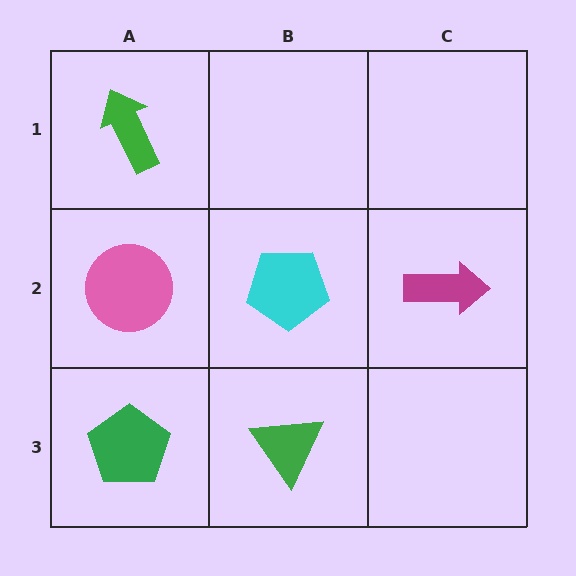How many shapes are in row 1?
1 shape.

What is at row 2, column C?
A magenta arrow.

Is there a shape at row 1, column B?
No, that cell is empty.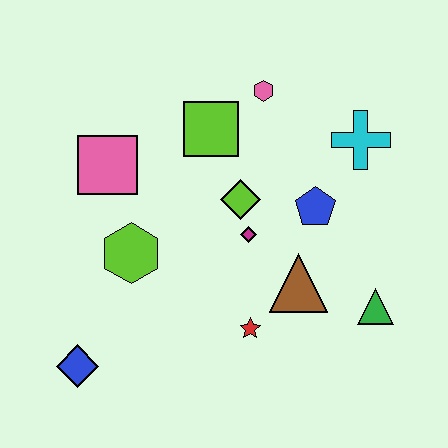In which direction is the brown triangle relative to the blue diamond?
The brown triangle is to the right of the blue diamond.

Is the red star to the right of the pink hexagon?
No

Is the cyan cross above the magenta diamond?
Yes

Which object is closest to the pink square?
The lime hexagon is closest to the pink square.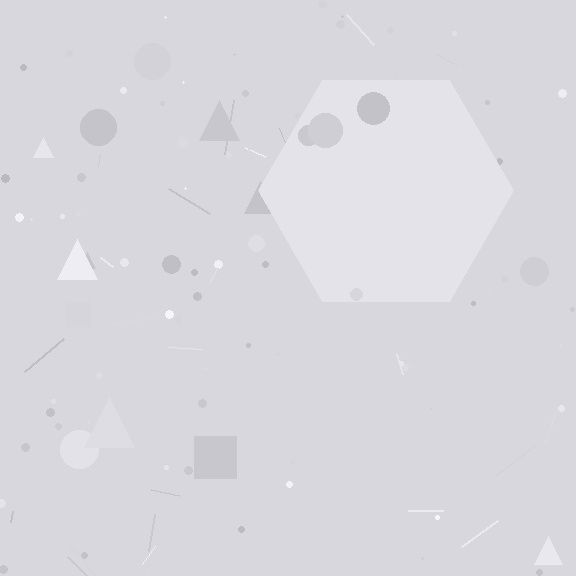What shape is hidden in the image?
A hexagon is hidden in the image.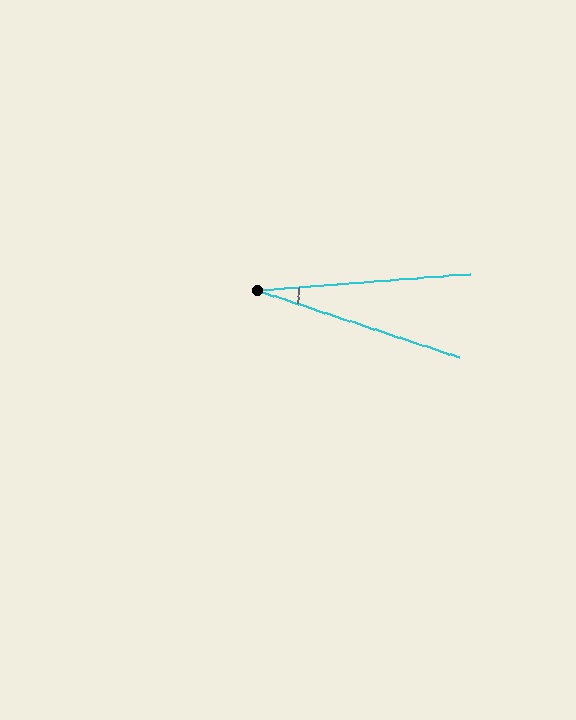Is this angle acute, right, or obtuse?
It is acute.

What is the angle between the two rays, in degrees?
Approximately 23 degrees.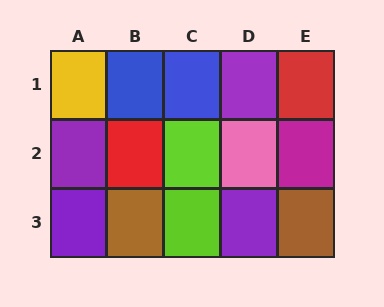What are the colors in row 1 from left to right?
Yellow, blue, blue, purple, red.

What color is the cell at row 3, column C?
Lime.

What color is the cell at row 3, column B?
Brown.